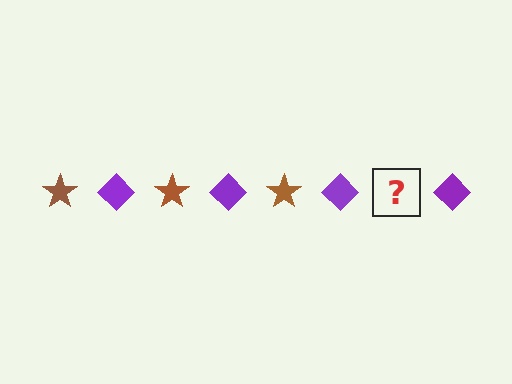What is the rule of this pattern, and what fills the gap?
The rule is that the pattern alternates between brown star and purple diamond. The gap should be filled with a brown star.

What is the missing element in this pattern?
The missing element is a brown star.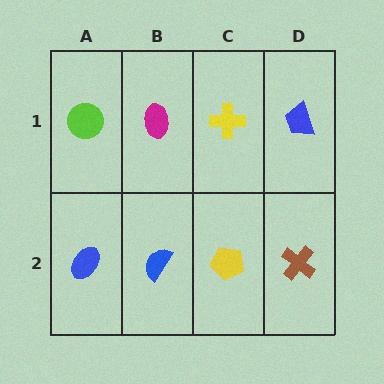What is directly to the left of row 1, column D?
A yellow cross.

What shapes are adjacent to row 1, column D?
A brown cross (row 2, column D), a yellow cross (row 1, column C).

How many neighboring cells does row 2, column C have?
3.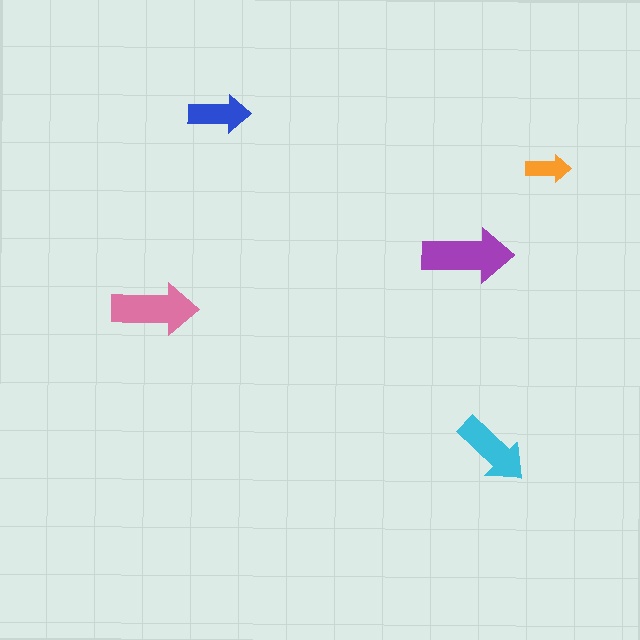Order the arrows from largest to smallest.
the purple one, the pink one, the cyan one, the blue one, the orange one.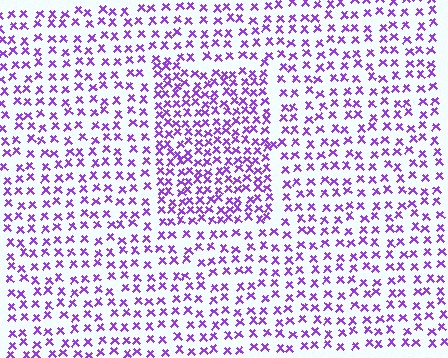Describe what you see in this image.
The image contains small purple elements arranged at two different densities. A rectangle-shaped region is visible where the elements are more densely packed than the surrounding area.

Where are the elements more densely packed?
The elements are more densely packed inside the rectangle boundary.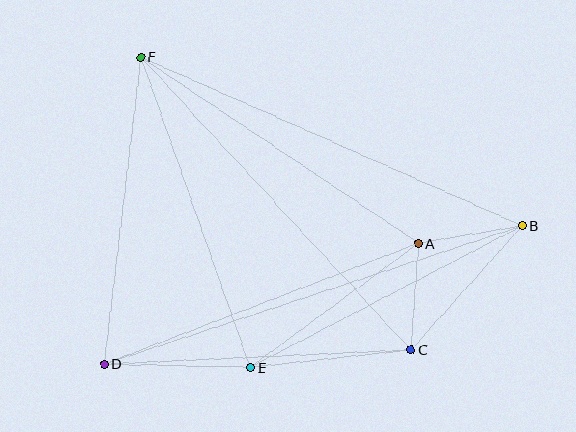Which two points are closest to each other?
Points A and B are closest to each other.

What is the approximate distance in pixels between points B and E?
The distance between B and E is approximately 306 pixels.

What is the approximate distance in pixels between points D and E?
The distance between D and E is approximately 146 pixels.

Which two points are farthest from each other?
Points B and D are farthest from each other.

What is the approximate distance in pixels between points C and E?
The distance between C and E is approximately 162 pixels.